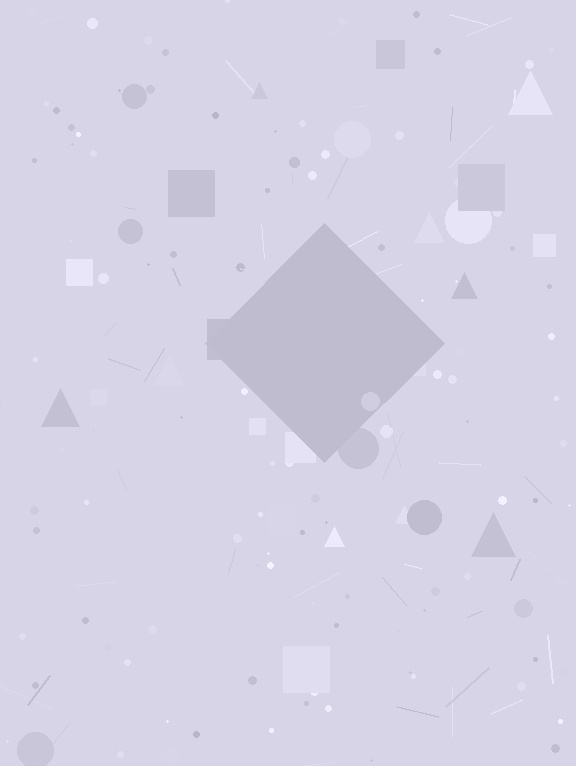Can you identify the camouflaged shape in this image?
The camouflaged shape is a diamond.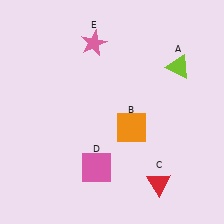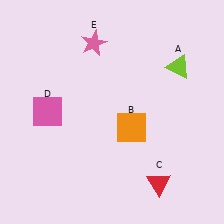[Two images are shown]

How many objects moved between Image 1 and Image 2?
1 object moved between the two images.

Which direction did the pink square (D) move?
The pink square (D) moved up.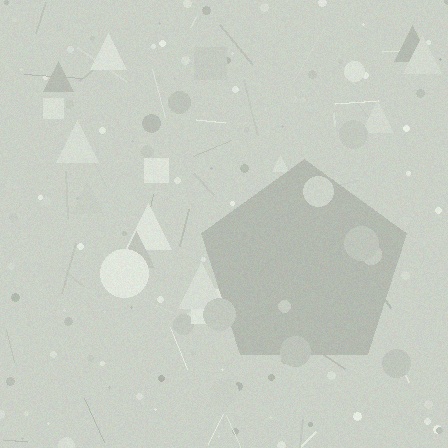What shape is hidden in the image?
A pentagon is hidden in the image.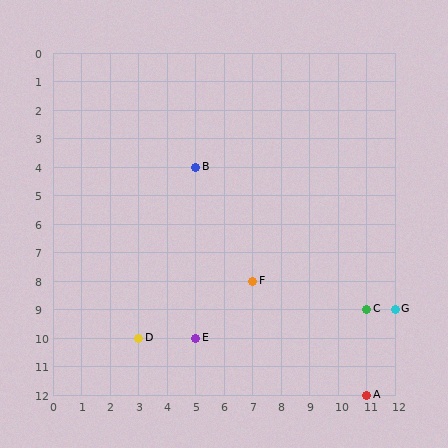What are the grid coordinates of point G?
Point G is at grid coordinates (12, 9).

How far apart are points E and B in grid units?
Points E and B are 6 rows apart.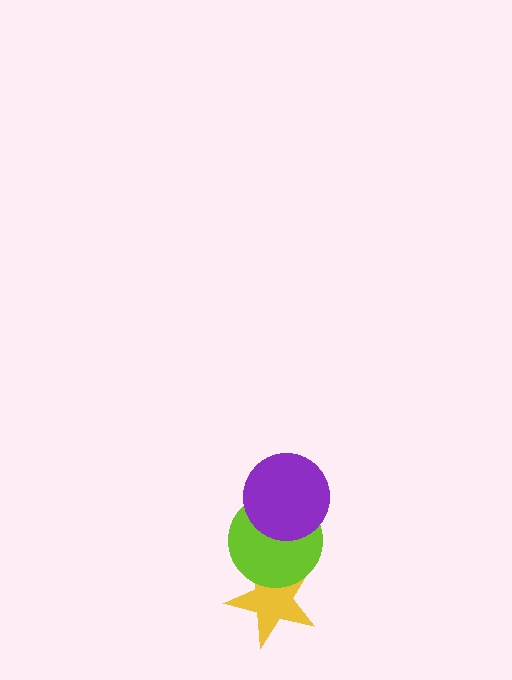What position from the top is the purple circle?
The purple circle is 1st from the top.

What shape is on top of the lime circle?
The purple circle is on top of the lime circle.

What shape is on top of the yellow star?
The lime circle is on top of the yellow star.